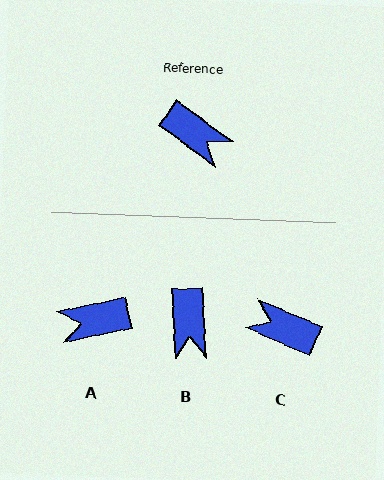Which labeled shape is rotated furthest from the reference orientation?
C, about 167 degrees away.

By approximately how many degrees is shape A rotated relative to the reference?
Approximately 131 degrees clockwise.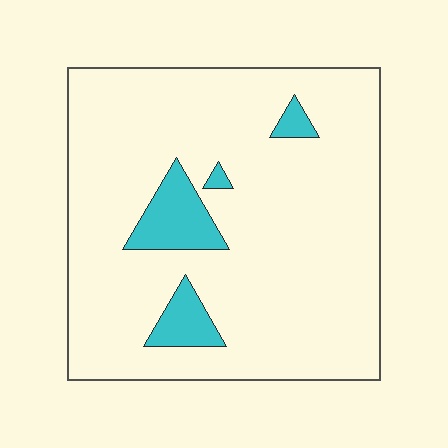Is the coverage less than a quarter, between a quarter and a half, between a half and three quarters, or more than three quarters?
Less than a quarter.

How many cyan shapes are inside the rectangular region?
4.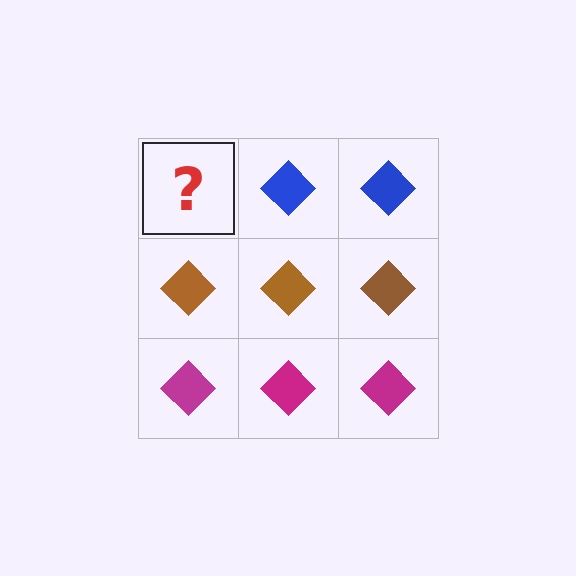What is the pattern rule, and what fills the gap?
The rule is that each row has a consistent color. The gap should be filled with a blue diamond.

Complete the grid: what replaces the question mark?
The question mark should be replaced with a blue diamond.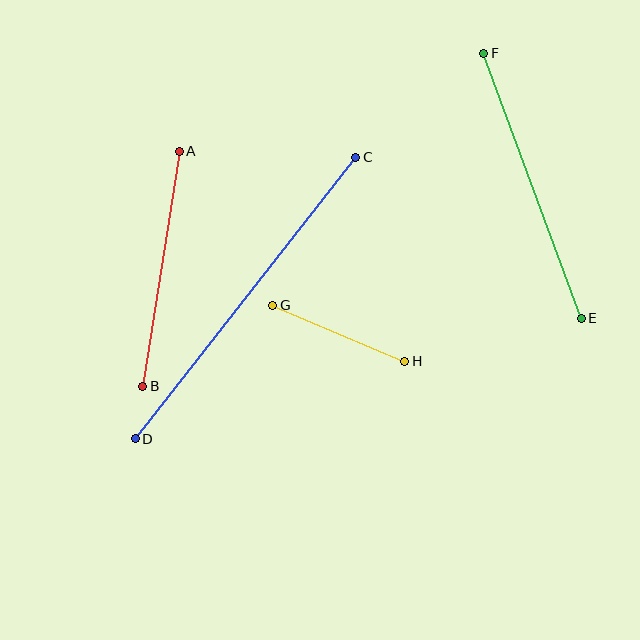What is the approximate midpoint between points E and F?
The midpoint is at approximately (532, 186) pixels.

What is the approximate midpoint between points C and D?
The midpoint is at approximately (246, 298) pixels.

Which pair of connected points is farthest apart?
Points C and D are farthest apart.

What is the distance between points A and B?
The distance is approximately 238 pixels.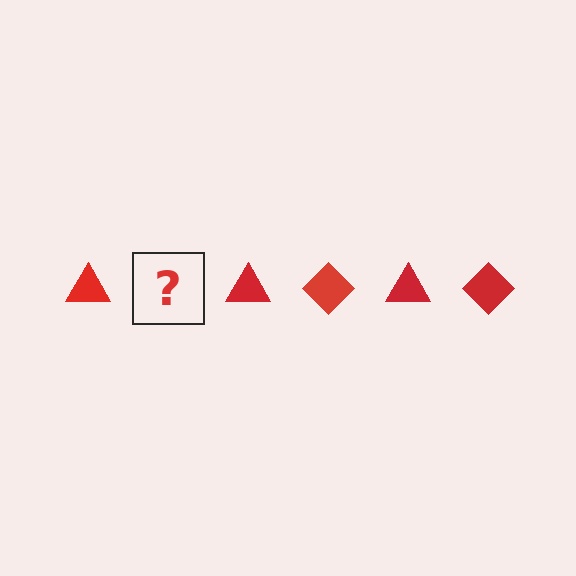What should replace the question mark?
The question mark should be replaced with a red diamond.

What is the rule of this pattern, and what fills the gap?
The rule is that the pattern cycles through triangle, diamond shapes in red. The gap should be filled with a red diamond.